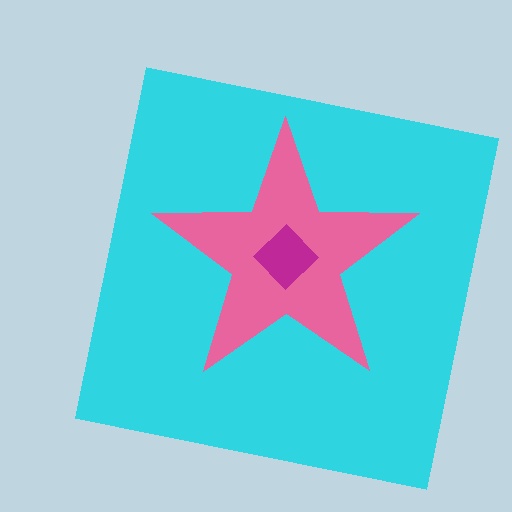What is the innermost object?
The magenta diamond.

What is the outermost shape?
The cyan square.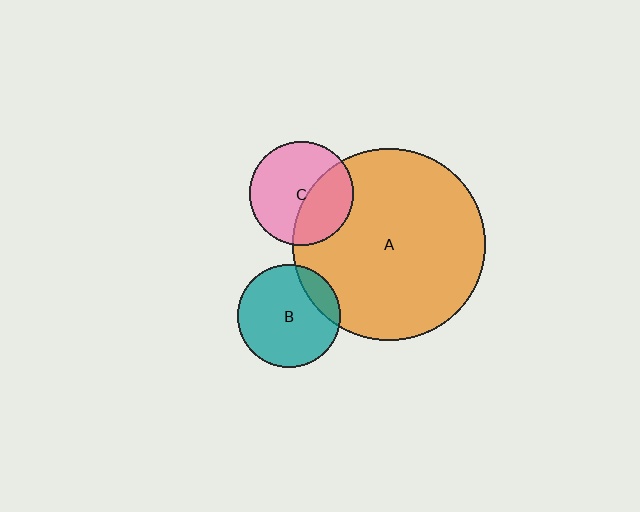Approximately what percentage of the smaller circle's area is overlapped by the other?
Approximately 40%.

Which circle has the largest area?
Circle A (orange).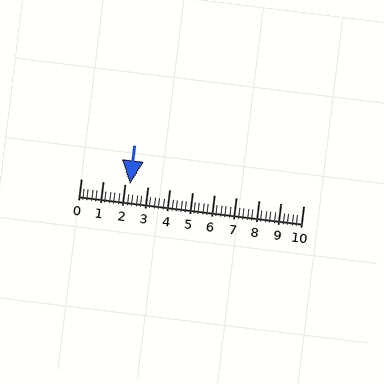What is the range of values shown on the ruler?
The ruler shows values from 0 to 10.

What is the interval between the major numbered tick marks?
The major tick marks are spaced 1 units apart.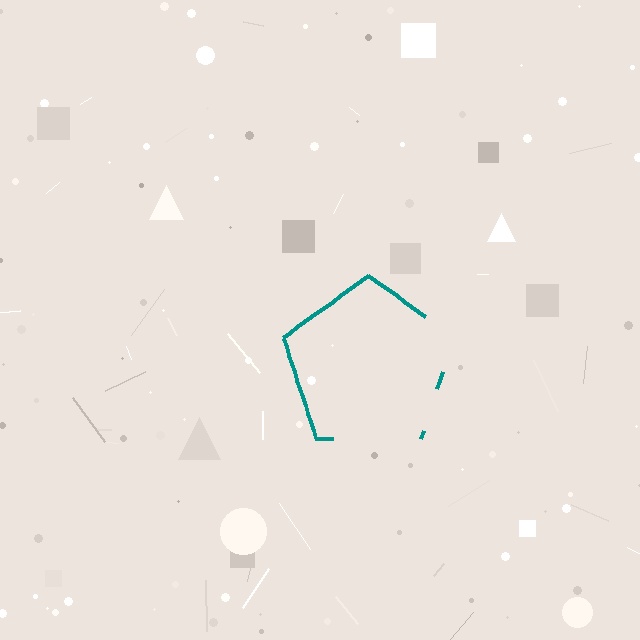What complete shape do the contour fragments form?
The contour fragments form a pentagon.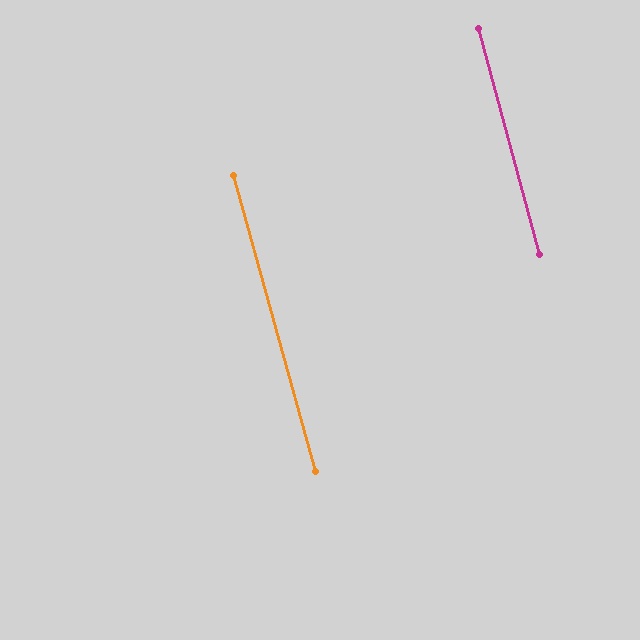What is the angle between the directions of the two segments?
Approximately 0 degrees.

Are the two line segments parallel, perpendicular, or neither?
Parallel — their directions differ by only 0.4°.